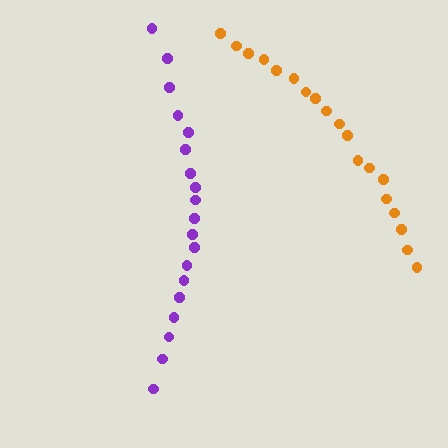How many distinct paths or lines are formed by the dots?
There are 2 distinct paths.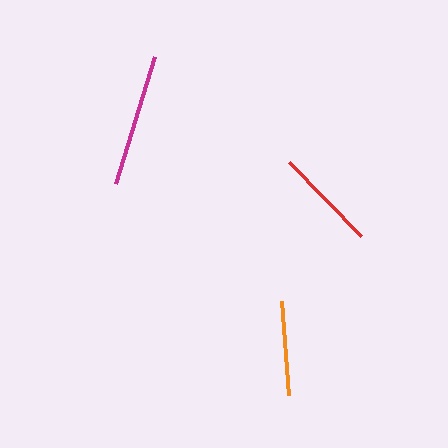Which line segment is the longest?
The magenta line is the longest at approximately 133 pixels.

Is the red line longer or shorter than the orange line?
The red line is longer than the orange line.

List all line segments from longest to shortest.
From longest to shortest: magenta, red, orange.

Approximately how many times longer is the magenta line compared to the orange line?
The magenta line is approximately 1.4 times the length of the orange line.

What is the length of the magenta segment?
The magenta segment is approximately 133 pixels long.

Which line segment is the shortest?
The orange line is the shortest at approximately 94 pixels.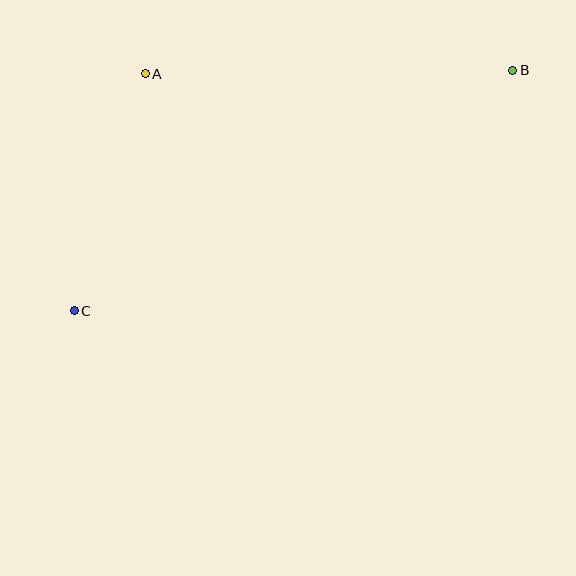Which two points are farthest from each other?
Points B and C are farthest from each other.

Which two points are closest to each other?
Points A and C are closest to each other.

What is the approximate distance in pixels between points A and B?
The distance between A and B is approximately 367 pixels.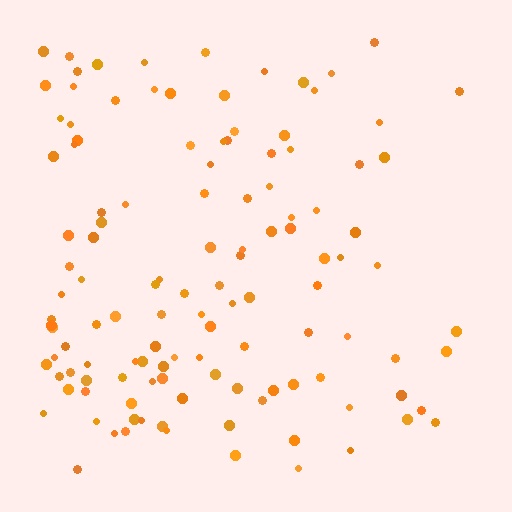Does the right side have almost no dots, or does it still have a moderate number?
Still a moderate number, just noticeably fewer than the left.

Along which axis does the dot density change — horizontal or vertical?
Horizontal.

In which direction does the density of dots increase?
From right to left, with the left side densest.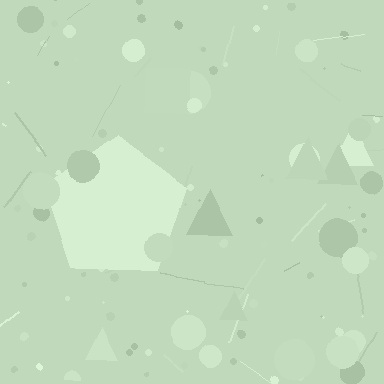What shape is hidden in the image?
A pentagon is hidden in the image.